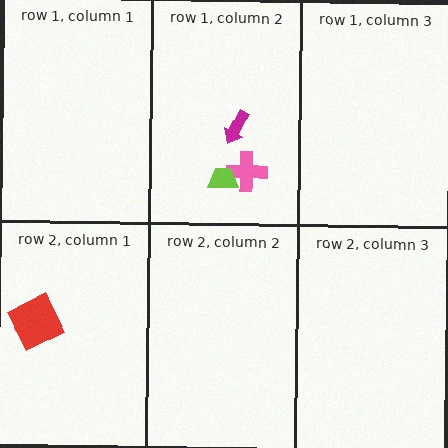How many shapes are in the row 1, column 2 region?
3.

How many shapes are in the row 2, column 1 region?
1.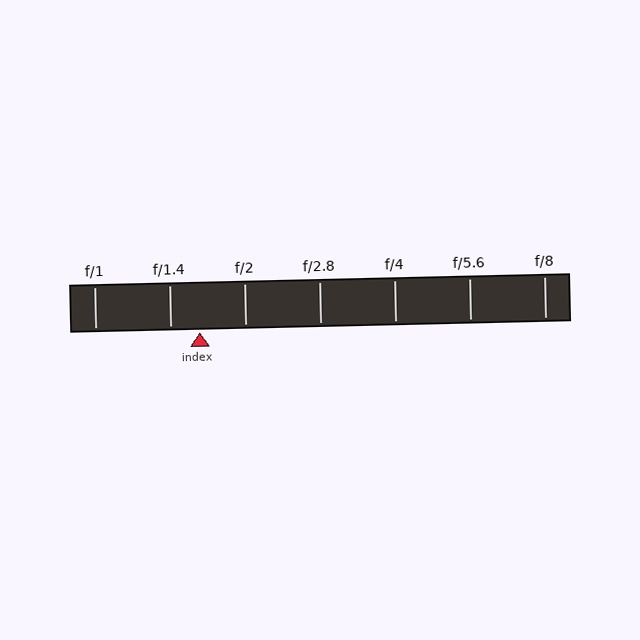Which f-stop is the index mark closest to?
The index mark is closest to f/1.4.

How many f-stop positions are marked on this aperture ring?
There are 7 f-stop positions marked.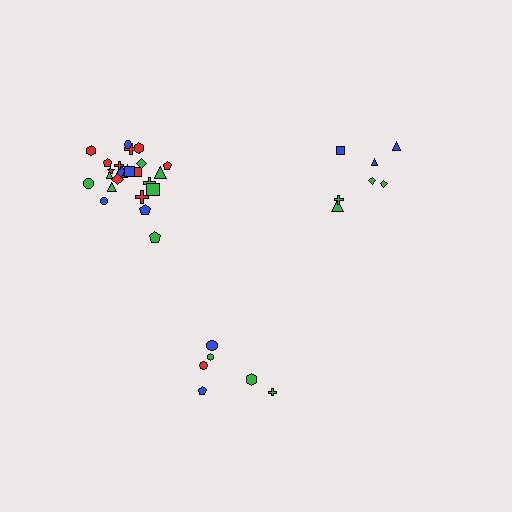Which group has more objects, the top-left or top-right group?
The top-left group.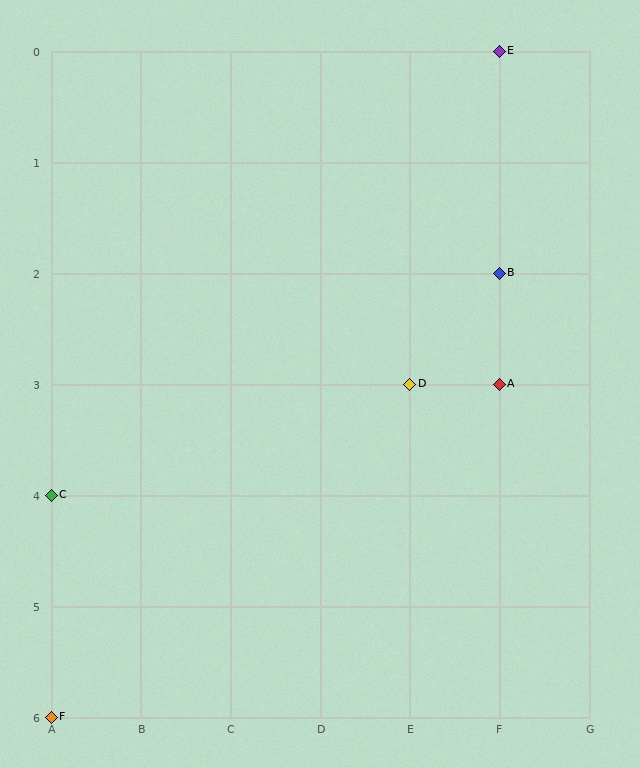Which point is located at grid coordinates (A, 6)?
Point F is at (A, 6).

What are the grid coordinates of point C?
Point C is at grid coordinates (A, 4).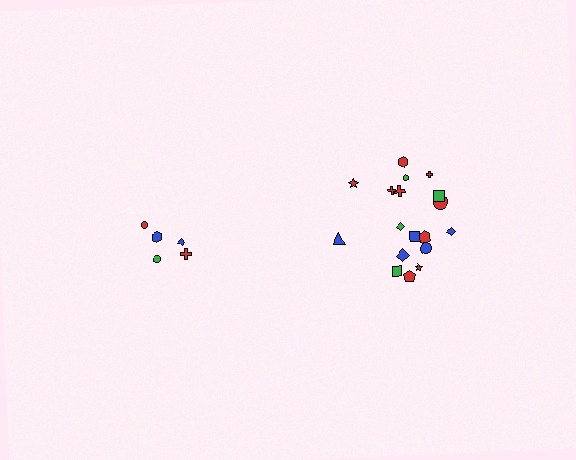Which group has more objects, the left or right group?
The right group.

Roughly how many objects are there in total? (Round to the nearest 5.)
Roughly 25 objects in total.